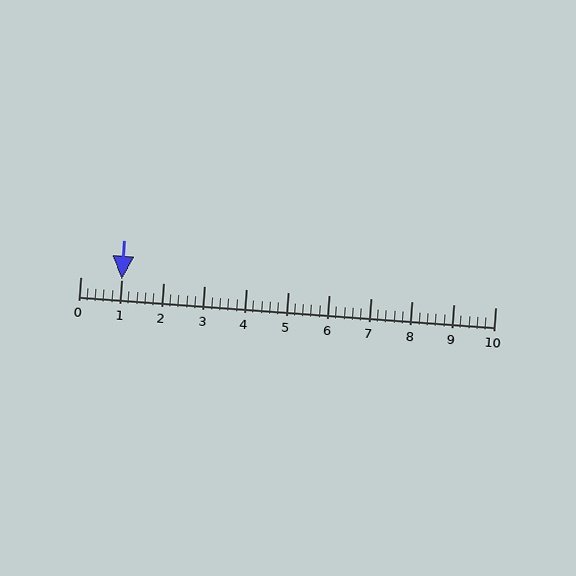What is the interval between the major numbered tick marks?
The major tick marks are spaced 1 units apart.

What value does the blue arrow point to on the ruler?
The blue arrow points to approximately 1.0.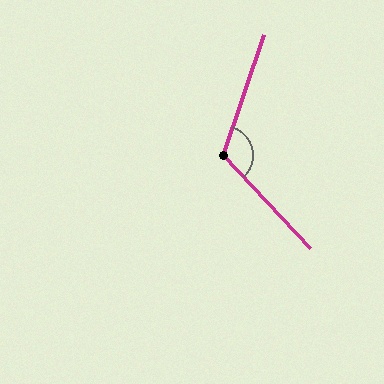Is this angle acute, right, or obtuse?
It is obtuse.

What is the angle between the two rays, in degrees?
Approximately 118 degrees.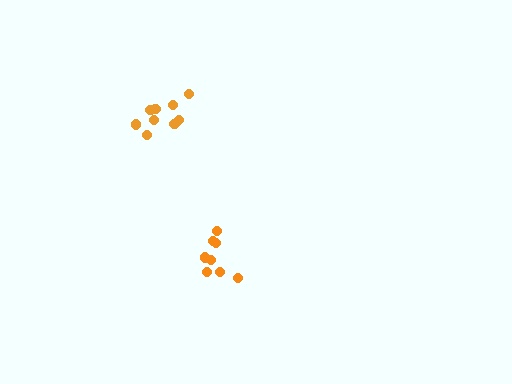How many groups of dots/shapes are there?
There are 2 groups.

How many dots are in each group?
Group 1: 8 dots, Group 2: 9 dots (17 total).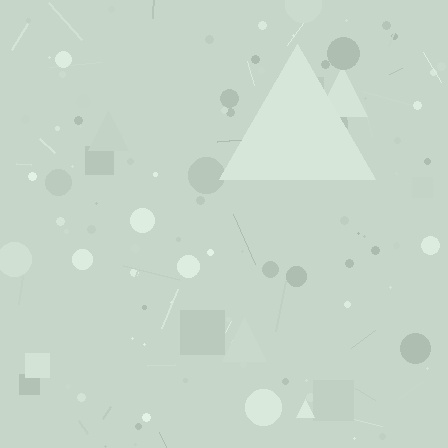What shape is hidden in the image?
A triangle is hidden in the image.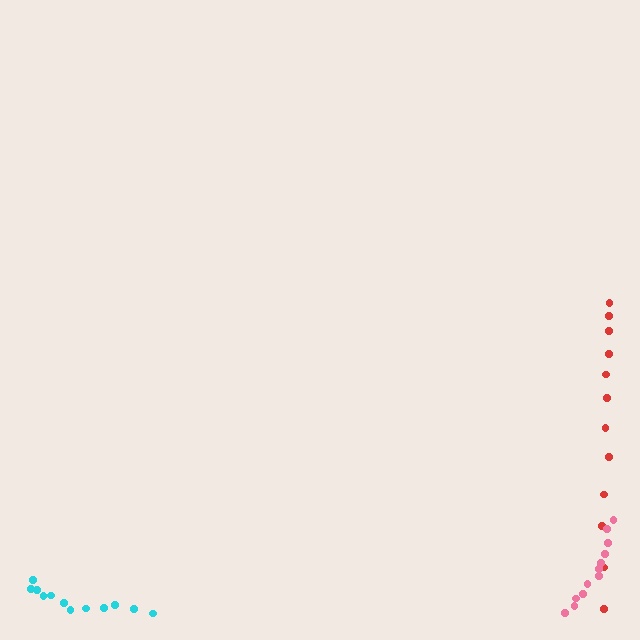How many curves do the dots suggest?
There are 3 distinct paths.